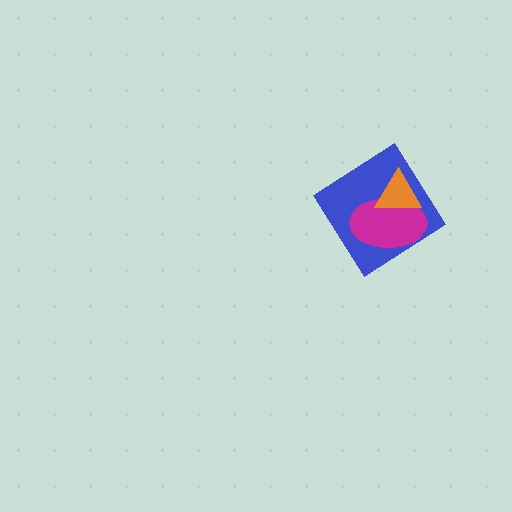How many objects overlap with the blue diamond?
2 objects overlap with the blue diamond.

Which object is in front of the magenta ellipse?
The orange triangle is in front of the magenta ellipse.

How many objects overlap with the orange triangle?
2 objects overlap with the orange triangle.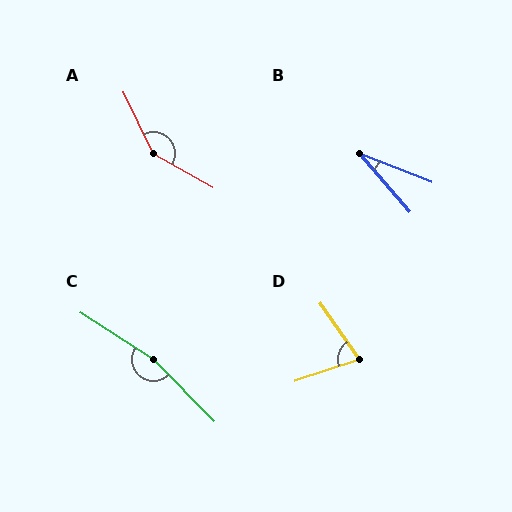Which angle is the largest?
C, at approximately 167 degrees.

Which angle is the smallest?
B, at approximately 27 degrees.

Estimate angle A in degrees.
Approximately 145 degrees.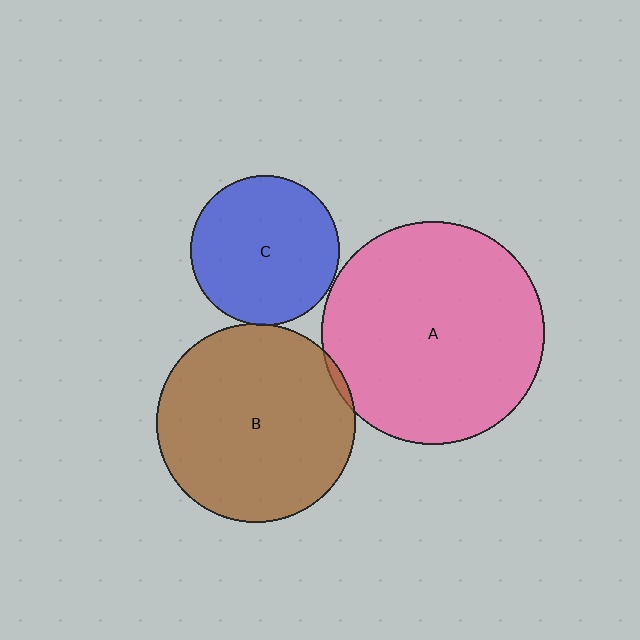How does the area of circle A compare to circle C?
Approximately 2.2 times.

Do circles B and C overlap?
Yes.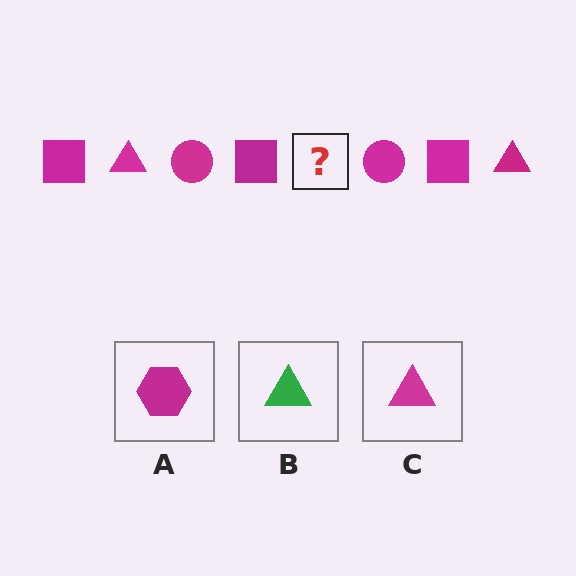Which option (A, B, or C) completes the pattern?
C.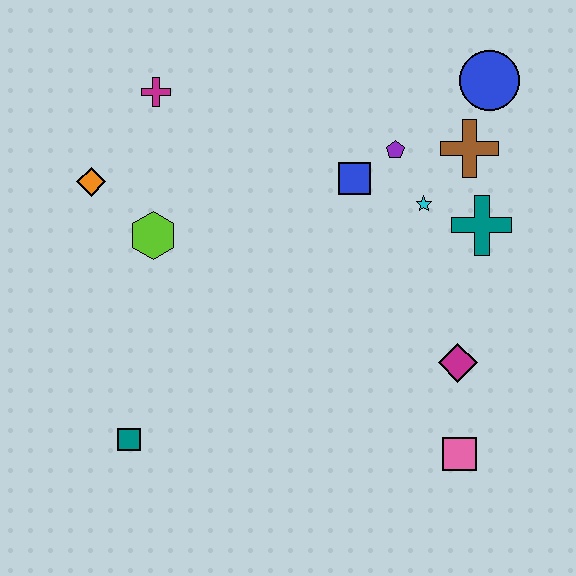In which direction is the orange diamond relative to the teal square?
The orange diamond is above the teal square.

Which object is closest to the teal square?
The lime hexagon is closest to the teal square.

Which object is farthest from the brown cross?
The teal square is farthest from the brown cross.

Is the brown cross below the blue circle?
Yes